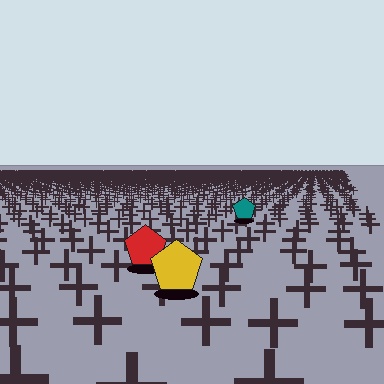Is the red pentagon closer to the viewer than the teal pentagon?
Yes. The red pentagon is closer — you can tell from the texture gradient: the ground texture is coarser near it.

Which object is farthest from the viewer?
The teal pentagon is farthest from the viewer. It appears smaller and the ground texture around it is denser.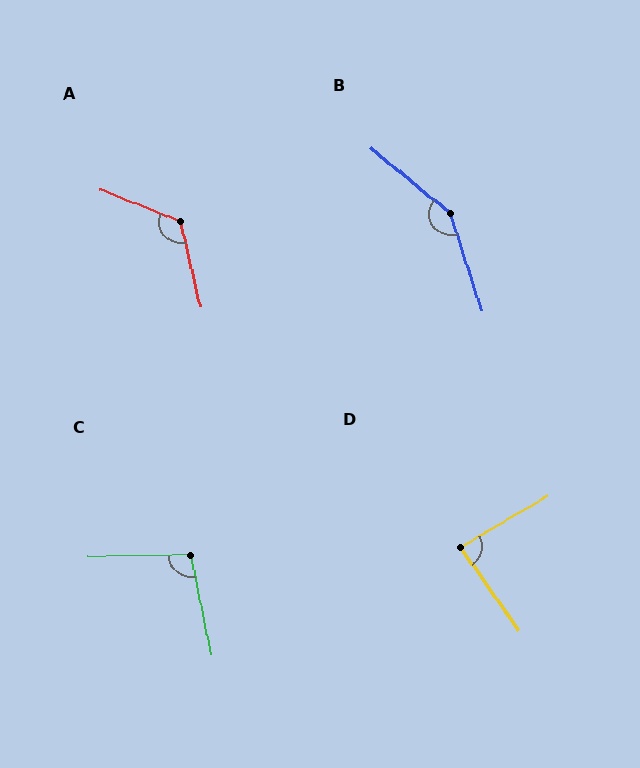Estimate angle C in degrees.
Approximately 101 degrees.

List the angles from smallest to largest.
D (85°), C (101°), A (125°), B (147°).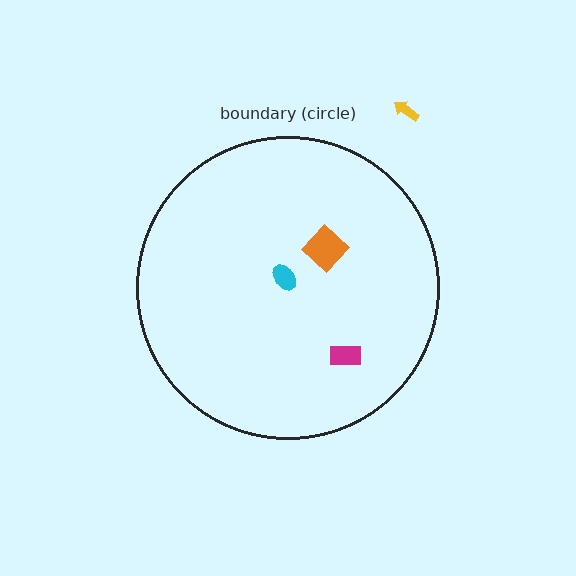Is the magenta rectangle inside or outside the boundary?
Inside.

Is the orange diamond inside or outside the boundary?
Inside.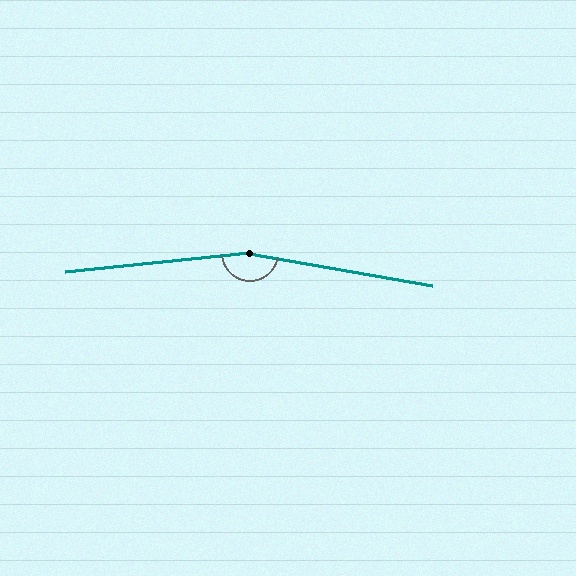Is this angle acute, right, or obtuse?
It is obtuse.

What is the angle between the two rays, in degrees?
Approximately 164 degrees.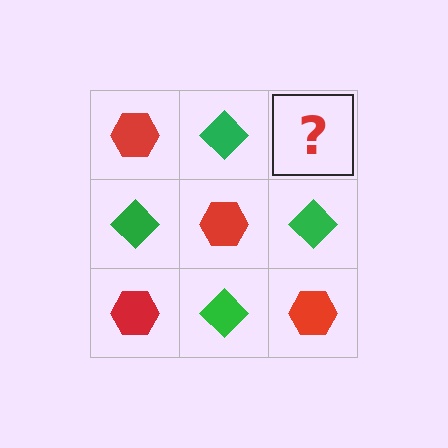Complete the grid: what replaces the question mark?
The question mark should be replaced with a red hexagon.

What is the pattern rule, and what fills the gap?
The rule is that it alternates red hexagon and green diamond in a checkerboard pattern. The gap should be filled with a red hexagon.